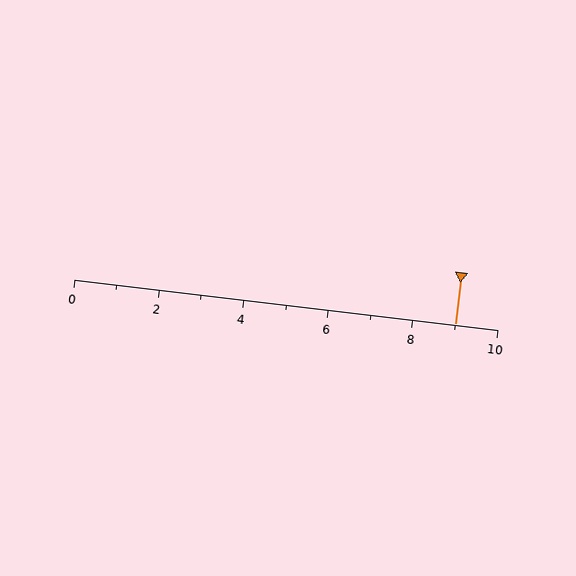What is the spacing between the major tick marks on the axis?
The major ticks are spaced 2 apart.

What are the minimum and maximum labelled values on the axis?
The axis runs from 0 to 10.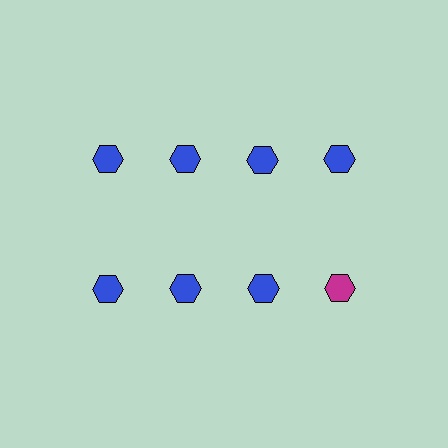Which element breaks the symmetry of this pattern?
The magenta hexagon in the second row, second from right column breaks the symmetry. All other shapes are blue hexagons.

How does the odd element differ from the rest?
It has a different color: magenta instead of blue.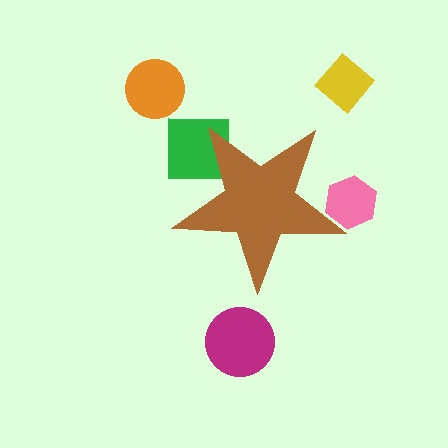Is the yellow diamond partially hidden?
No, the yellow diamond is fully visible.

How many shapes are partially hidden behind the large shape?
2 shapes are partially hidden.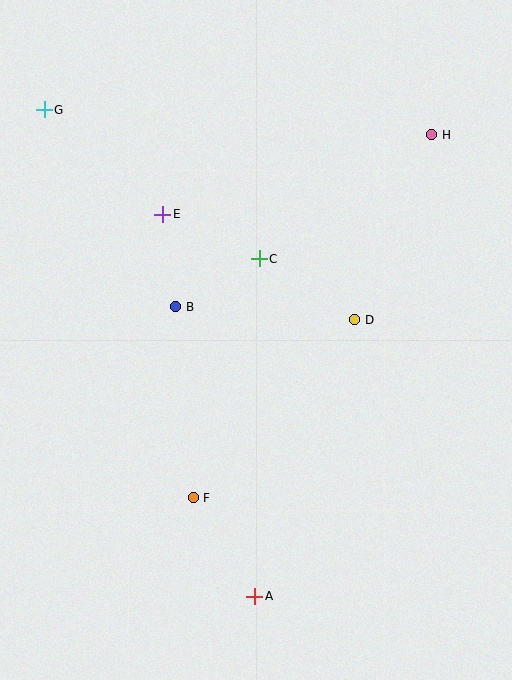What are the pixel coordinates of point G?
Point G is at (44, 110).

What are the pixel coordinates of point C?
Point C is at (259, 259).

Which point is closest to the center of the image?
Point C at (259, 259) is closest to the center.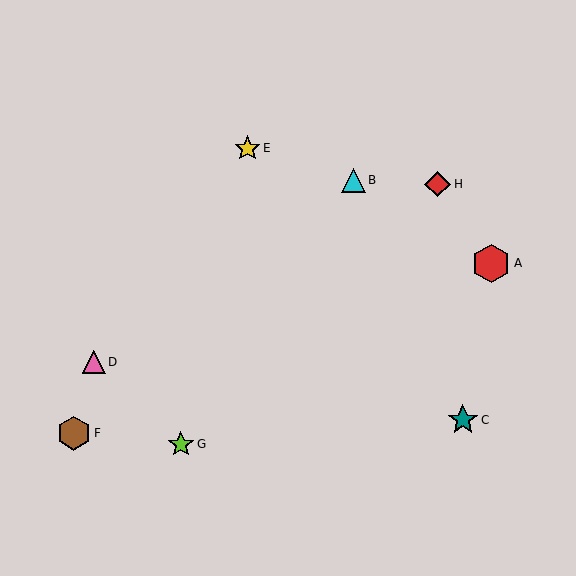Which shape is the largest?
The red hexagon (labeled A) is the largest.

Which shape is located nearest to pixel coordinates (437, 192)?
The red diamond (labeled H) at (438, 184) is nearest to that location.